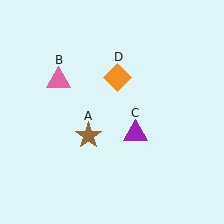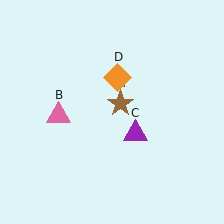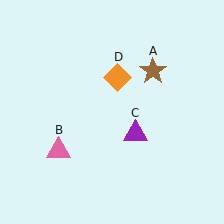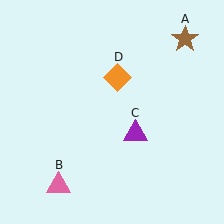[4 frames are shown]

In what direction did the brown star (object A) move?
The brown star (object A) moved up and to the right.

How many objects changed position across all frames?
2 objects changed position: brown star (object A), pink triangle (object B).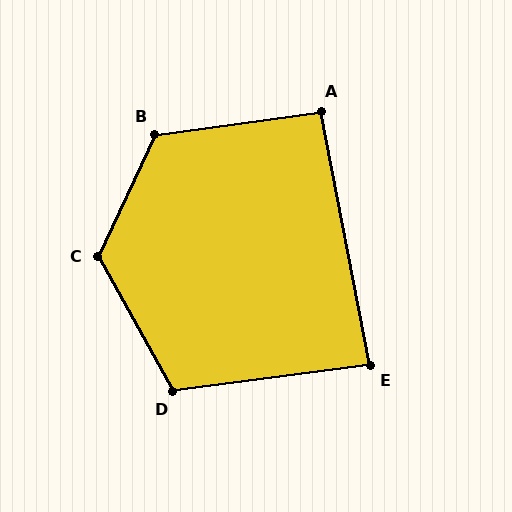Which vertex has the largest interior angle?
C, at approximately 126 degrees.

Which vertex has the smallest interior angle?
E, at approximately 86 degrees.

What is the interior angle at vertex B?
Approximately 123 degrees (obtuse).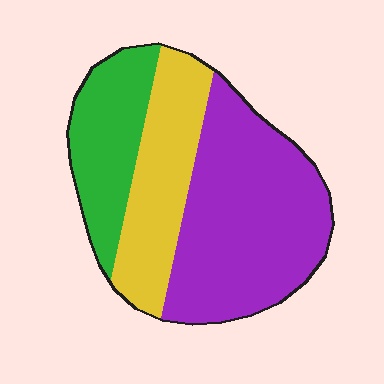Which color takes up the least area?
Green, at roughly 25%.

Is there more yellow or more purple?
Purple.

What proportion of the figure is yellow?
Yellow takes up about one quarter (1/4) of the figure.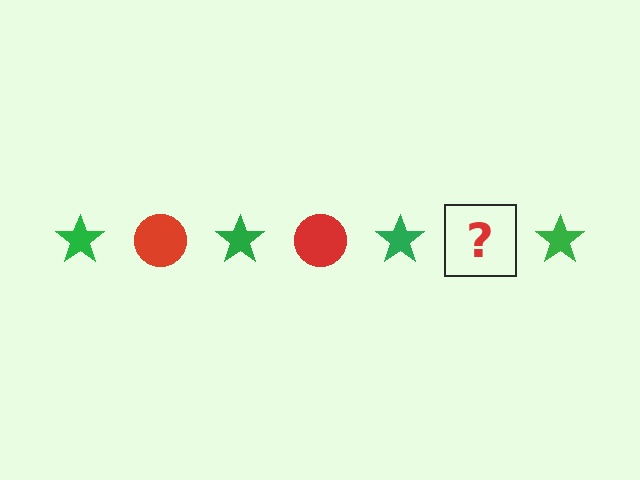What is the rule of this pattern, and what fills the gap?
The rule is that the pattern alternates between green star and red circle. The gap should be filled with a red circle.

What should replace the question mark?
The question mark should be replaced with a red circle.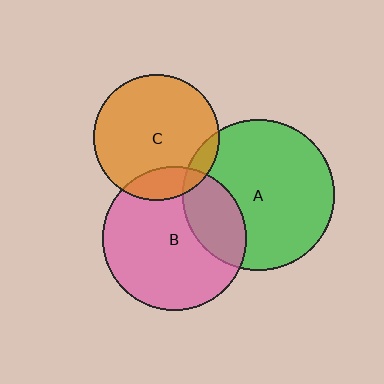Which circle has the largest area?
Circle A (green).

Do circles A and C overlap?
Yes.